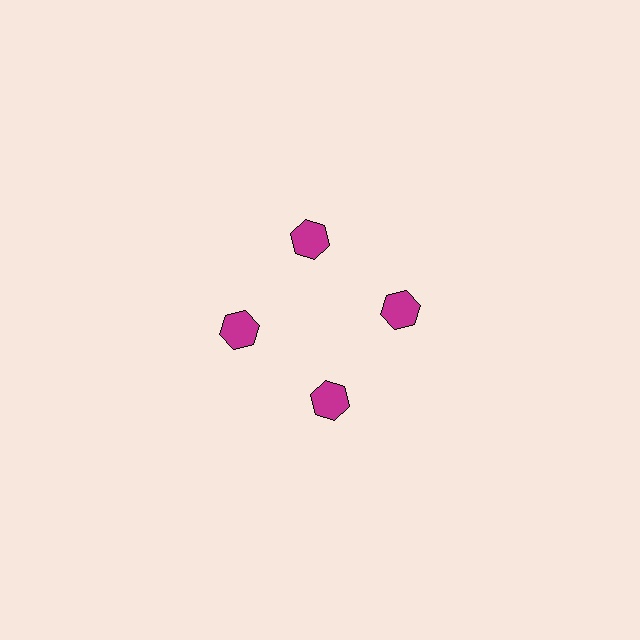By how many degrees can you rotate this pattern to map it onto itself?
The pattern maps onto itself every 90 degrees of rotation.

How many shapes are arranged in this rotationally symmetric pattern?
There are 4 shapes, arranged in 4 groups of 1.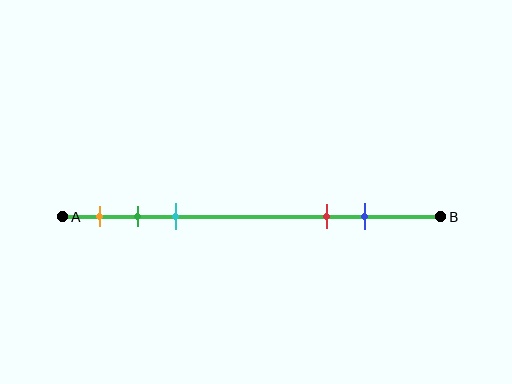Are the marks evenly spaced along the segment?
No, the marks are not evenly spaced.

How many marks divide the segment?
There are 5 marks dividing the segment.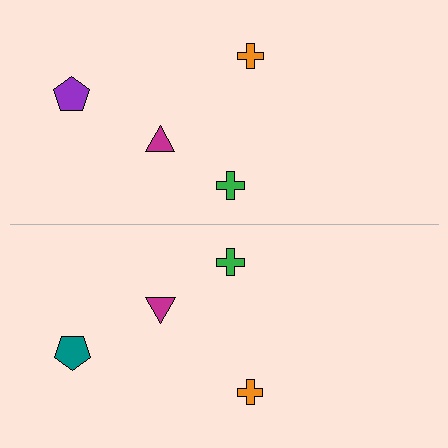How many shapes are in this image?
There are 8 shapes in this image.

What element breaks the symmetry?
The teal pentagon on the bottom side breaks the symmetry — its mirror counterpart is purple.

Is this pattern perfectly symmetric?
No, the pattern is not perfectly symmetric. The teal pentagon on the bottom side breaks the symmetry — its mirror counterpart is purple.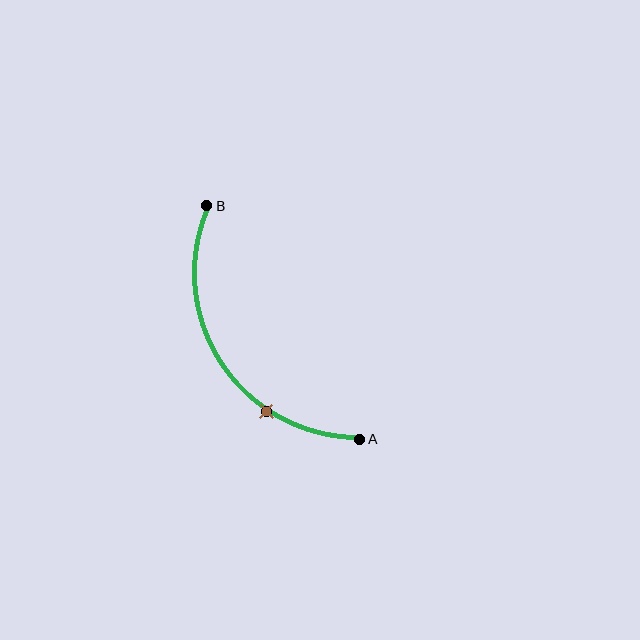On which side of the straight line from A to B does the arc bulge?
The arc bulges to the left of the straight line connecting A and B.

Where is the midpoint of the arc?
The arc midpoint is the point on the curve farthest from the straight line joining A and B. It sits to the left of that line.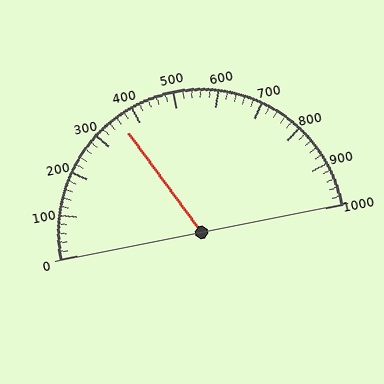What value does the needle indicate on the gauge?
The needle indicates approximately 360.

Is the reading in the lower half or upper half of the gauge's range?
The reading is in the lower half of the range (0 to 1000).